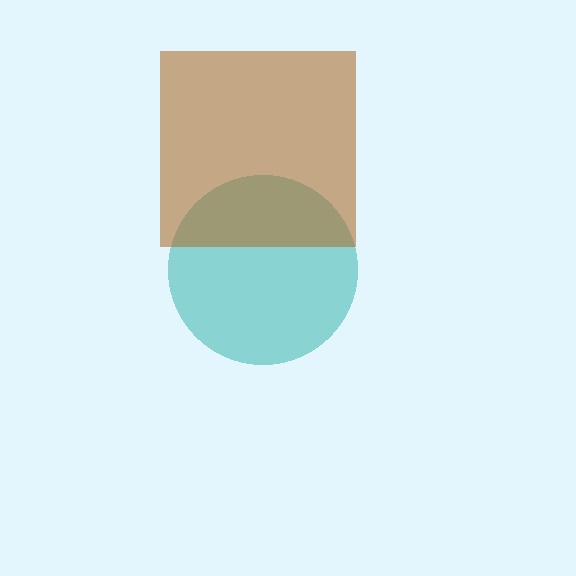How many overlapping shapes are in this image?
There are 2 overlapping shapes in the image.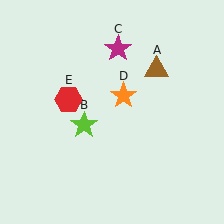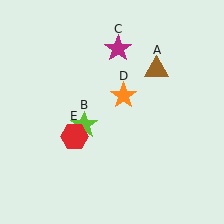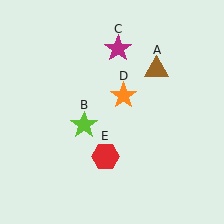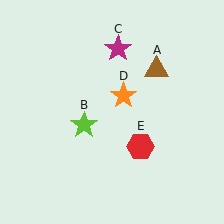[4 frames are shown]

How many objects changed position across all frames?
1 object changed position: red hexagon (object E).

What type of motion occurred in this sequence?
The red hexagon (object E) rotated counterclockwise around the center of the scene.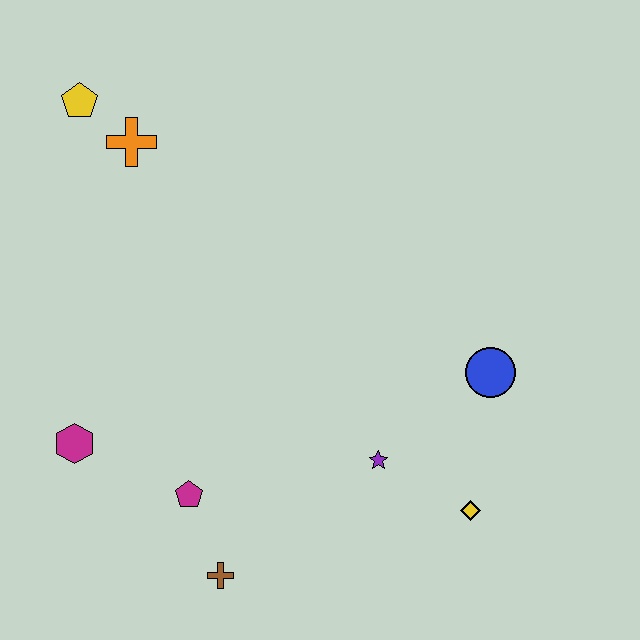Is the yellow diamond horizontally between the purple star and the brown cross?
No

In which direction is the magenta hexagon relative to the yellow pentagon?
The magenta hexagon is below the yellow pentagon.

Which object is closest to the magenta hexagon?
The magenta pentagon is closest to the magenta hexagon.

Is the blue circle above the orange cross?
No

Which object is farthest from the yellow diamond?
The yellow pentagon is farthest from the yellow diamond.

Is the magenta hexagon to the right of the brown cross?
No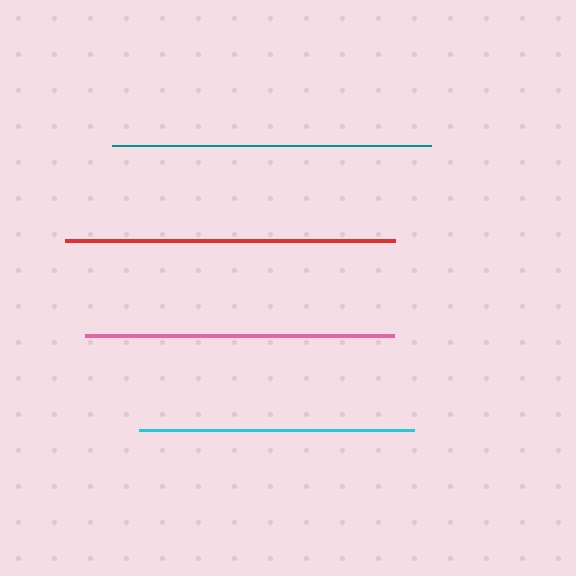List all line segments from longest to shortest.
From longest to shortest: red, teal, pink, cyan.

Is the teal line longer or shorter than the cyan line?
The teal line is longer than the cyan line.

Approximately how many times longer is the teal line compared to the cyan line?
The teal line is approximately 1.2 times the length of the cyan line.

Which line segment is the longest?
The red line is the longest at approximately 330 pixels.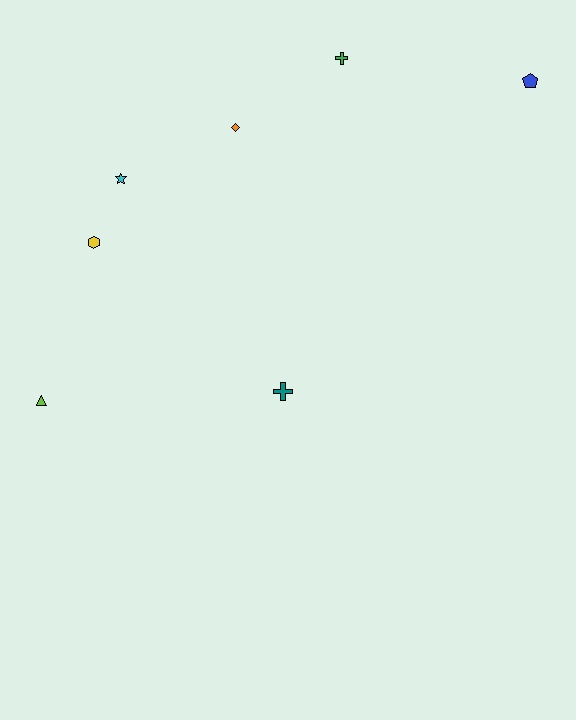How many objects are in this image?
There are 7 objects.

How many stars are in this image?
There is 1 star.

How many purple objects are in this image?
There are no purple objects.